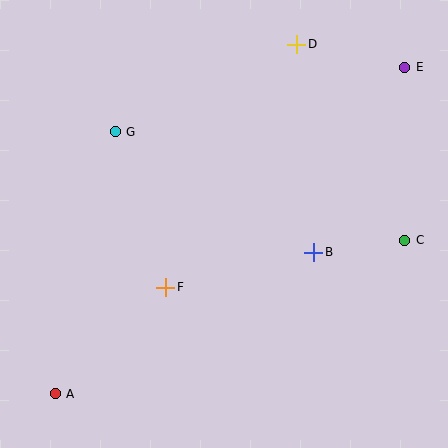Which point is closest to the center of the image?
Point F at (166, 287) is closest to the center.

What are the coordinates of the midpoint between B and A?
The midpoint between B and A is at (184, 323).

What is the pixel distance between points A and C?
The distance between A and C is 382 pixels.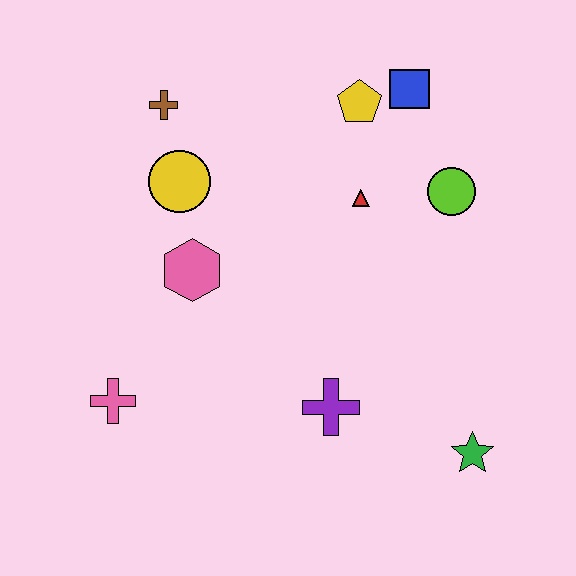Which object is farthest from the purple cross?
The brown cross is farthest from the purple cross.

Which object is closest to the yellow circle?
The brown cross is closest to the yellow circle.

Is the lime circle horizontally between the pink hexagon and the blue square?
No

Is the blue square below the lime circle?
No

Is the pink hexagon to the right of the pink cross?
Yes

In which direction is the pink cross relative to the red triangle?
The pink cross is to the left of the red triangle.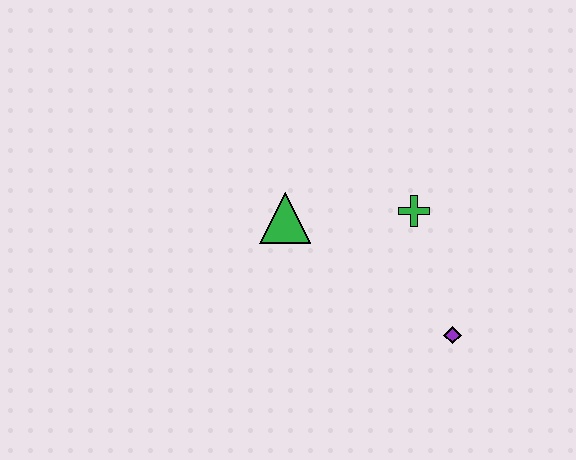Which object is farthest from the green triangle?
The purple diamond is farthest from the green triangle.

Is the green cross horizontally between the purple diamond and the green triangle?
Yes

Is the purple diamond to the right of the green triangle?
Yes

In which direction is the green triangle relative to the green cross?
The green triangle is to the left of the green cross.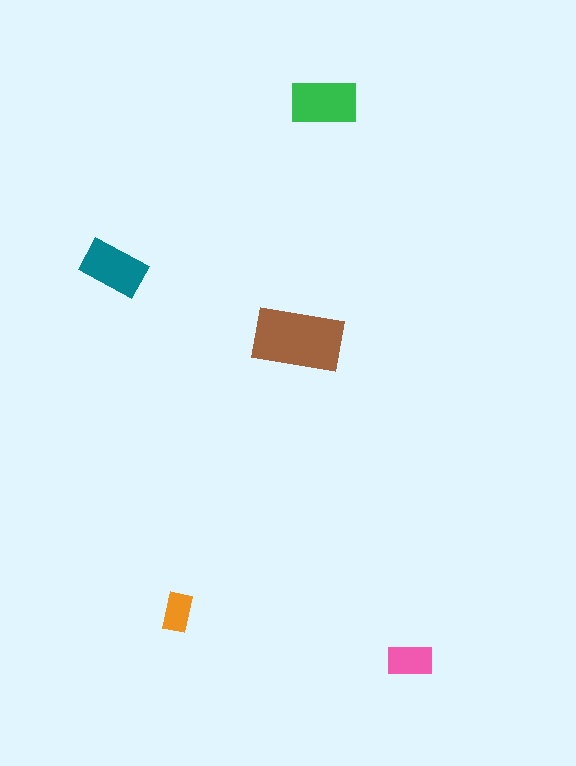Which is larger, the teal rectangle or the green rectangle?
The green one.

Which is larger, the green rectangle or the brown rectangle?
The brown one.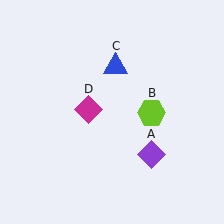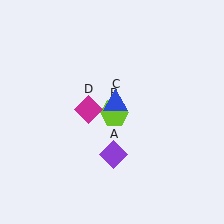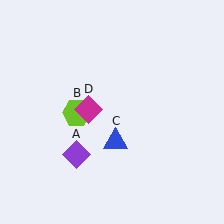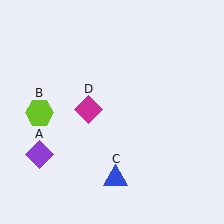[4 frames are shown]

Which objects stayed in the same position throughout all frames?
Magenta diamond (object D) remained stationary.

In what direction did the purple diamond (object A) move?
The purple diamond (object A) moved left.